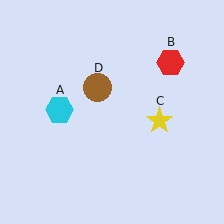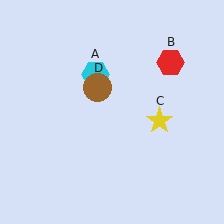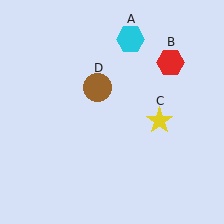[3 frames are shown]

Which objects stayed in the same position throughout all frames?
Red hexagon (object B) and yellow star (object C) and brown circle (object D) remained stationary.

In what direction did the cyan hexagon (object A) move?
The cyan hexagon (object A) moved up and to the right.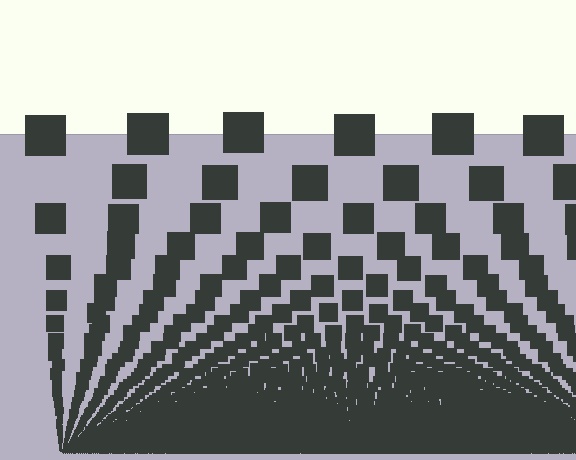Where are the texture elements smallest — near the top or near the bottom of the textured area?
Near the bottom.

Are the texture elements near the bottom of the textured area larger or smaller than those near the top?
Smaller. The gradient is inverted — elements near the bottom are smaller and denser.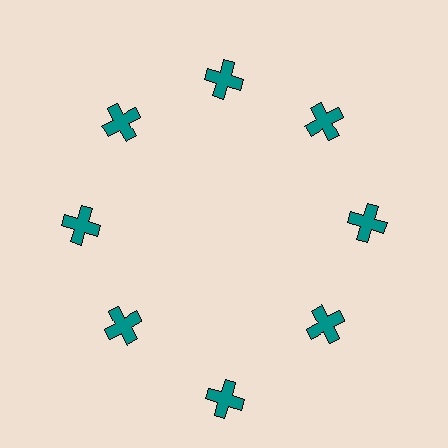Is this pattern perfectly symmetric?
No. The 8 teal crosses are arranged in a ring, but one element near the 6 o'clock position is pushed outward from the center, breaking the 8-fold rotational symmetry.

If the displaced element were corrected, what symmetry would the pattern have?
It would have 8-fold rotational symmetry — the pattern would map onto itself every 45 degrees.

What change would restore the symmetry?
The symmetry would be restored by moving it inward, back onto the ring so that all 8 crosses sit at equal angles and equal distance from the center.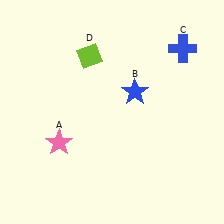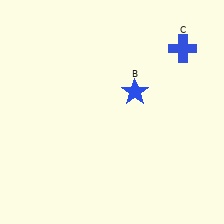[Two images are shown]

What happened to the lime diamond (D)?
The lime diamond (D) was removed in Image 2. It was in the top-left area of Image 1.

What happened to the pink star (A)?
The pink star (A) was removed in Image 2. It was in the bottom-left area of Image 1.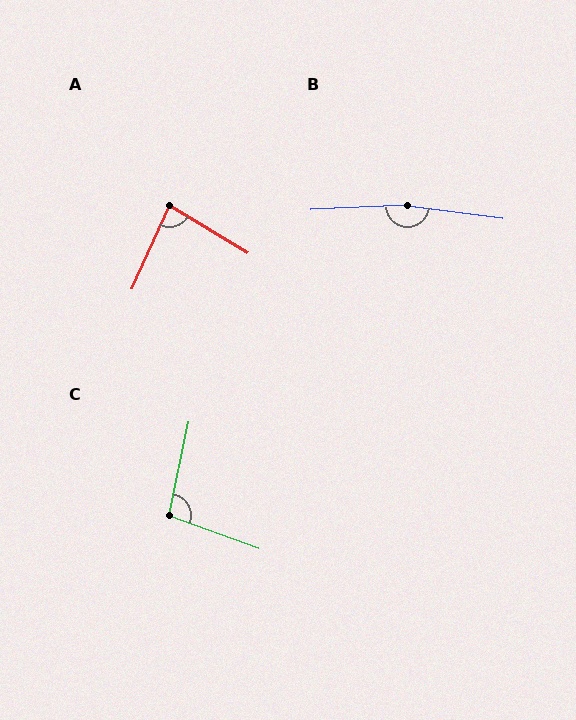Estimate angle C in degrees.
Approximately 98 degrees.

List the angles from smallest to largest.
A (83°), C (98°), B (170°).